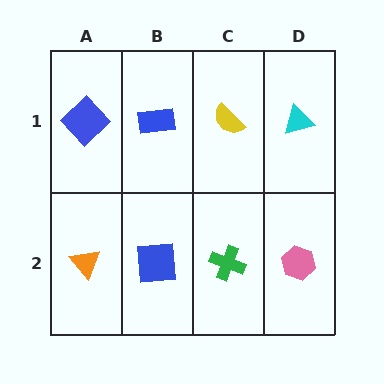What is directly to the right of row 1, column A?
A blue rectangle.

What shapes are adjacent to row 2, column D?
A cyan triangle (row 1, column D), a green cross (row 2, column C).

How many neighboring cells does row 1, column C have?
3.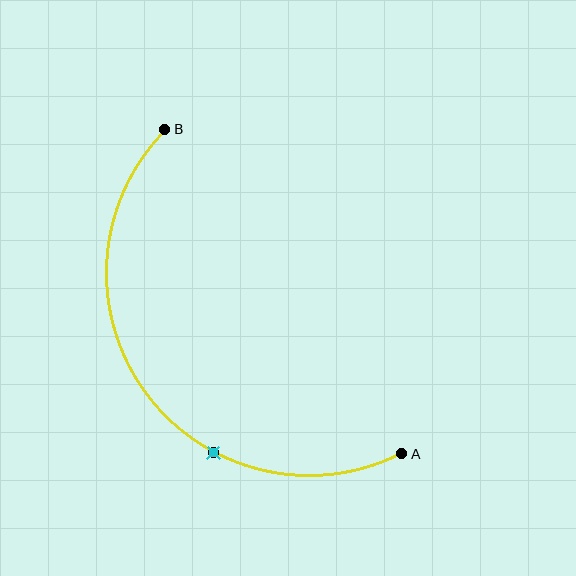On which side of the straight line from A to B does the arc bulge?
The arc bulges below and to the left of the straight line connecting A and B.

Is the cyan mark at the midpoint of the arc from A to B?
No. The cyan mark lies on the arc but is closer to endpoint A. The arc midpoint would be at the point on the curve equidistant along the arc from both A and B.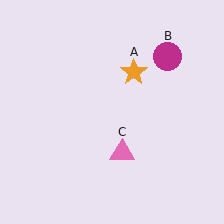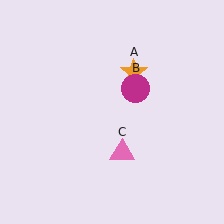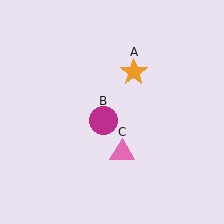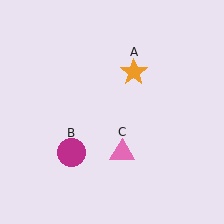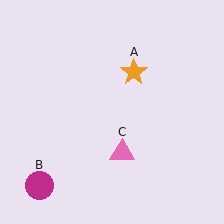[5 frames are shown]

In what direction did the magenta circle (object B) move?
The magenta circle (object B) moved down and to the left.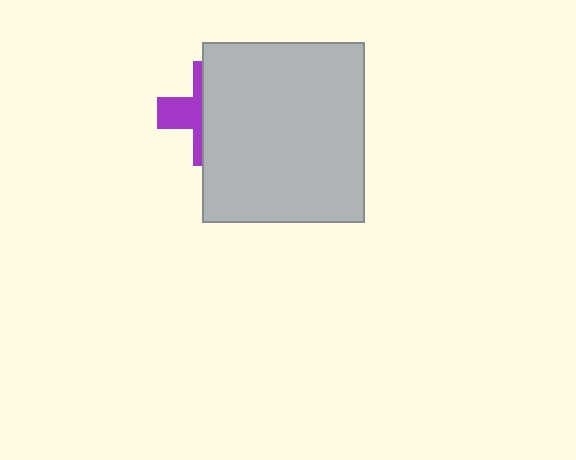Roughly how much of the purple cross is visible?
A small part of it is visible (roughly 35%).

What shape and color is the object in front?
The object in front is a light gray rectangle.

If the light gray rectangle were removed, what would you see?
You would see the complete purple cross.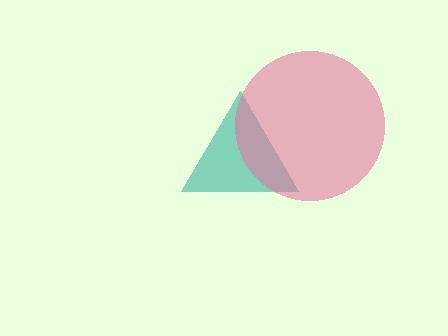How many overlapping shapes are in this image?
There are 2 overlapping shapes in the image.